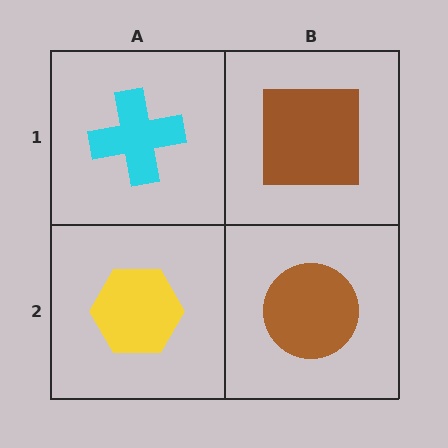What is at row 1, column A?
A cyan cross.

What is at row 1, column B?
A brown square.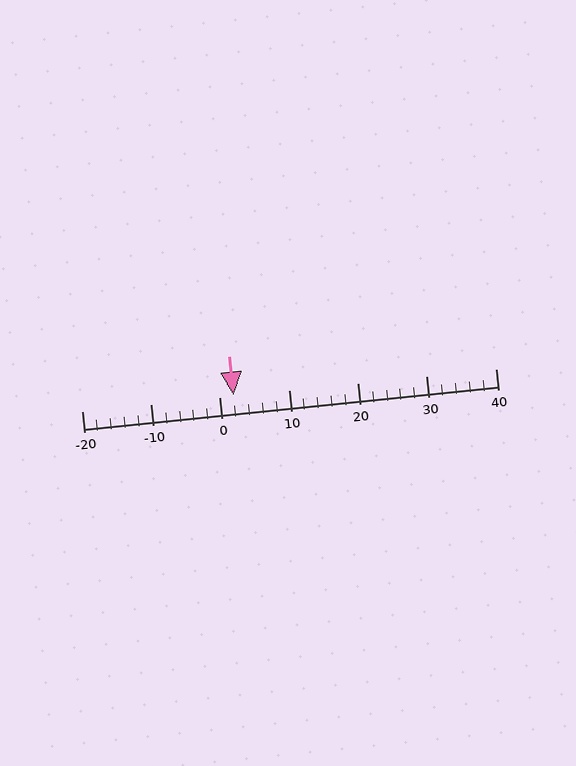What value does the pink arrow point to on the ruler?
The pink arrow points to approximately 2.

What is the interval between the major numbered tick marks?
The major tick marks are spaced 10 units apart.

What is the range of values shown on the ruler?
The ruler shows values from -20 to 40.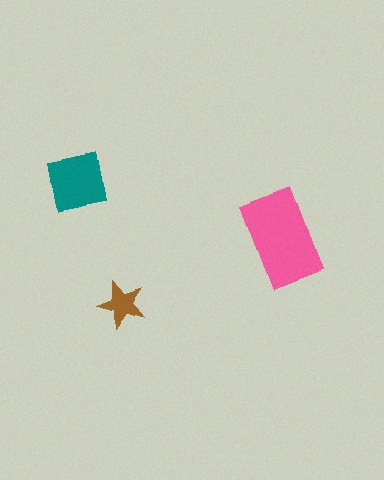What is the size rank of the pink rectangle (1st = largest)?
1st.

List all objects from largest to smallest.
The pink rectangle, the teal square, the brown star.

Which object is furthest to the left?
The teal square is leftmost.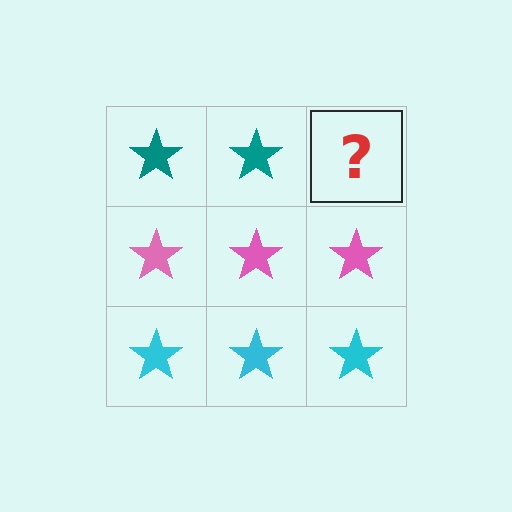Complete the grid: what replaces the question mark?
The question mark should be replaced with a teal star.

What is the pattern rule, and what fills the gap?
The rule is that each row has a consistent color. The gap should be filled with a teal star.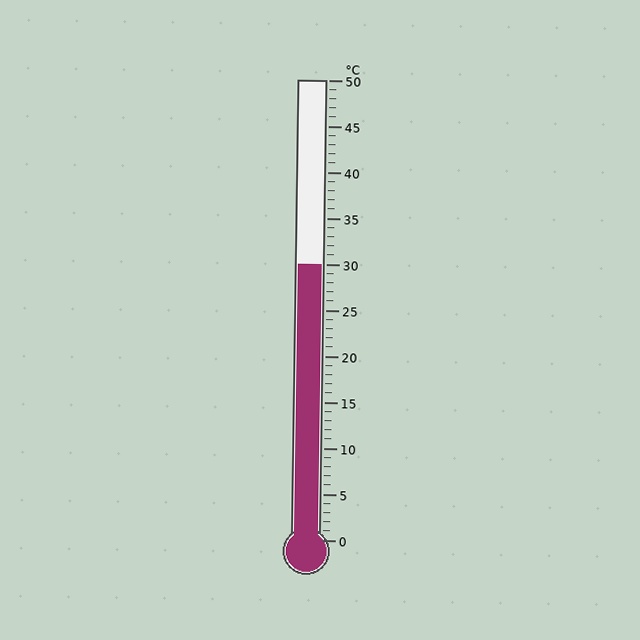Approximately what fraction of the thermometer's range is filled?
The thermometer is filled to approximately 60% of its range.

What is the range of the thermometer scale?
The thermometer scale ranges from 0°C to 50°C.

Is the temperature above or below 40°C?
The temperature is below 40°C.